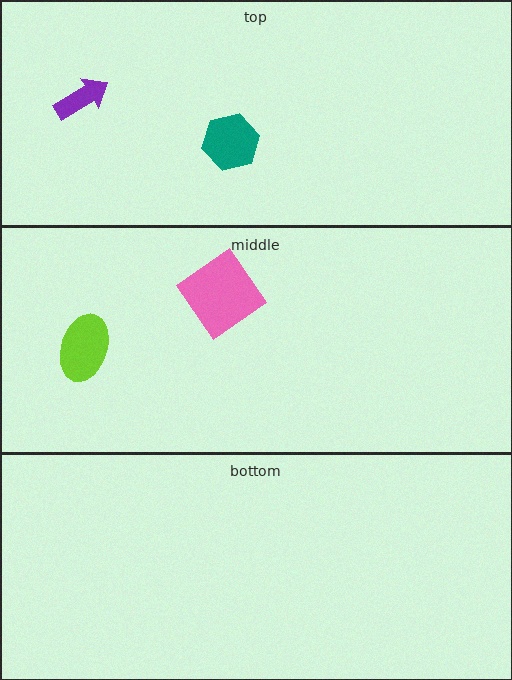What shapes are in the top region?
The purple arrow, the teal hexagon.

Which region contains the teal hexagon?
The top region.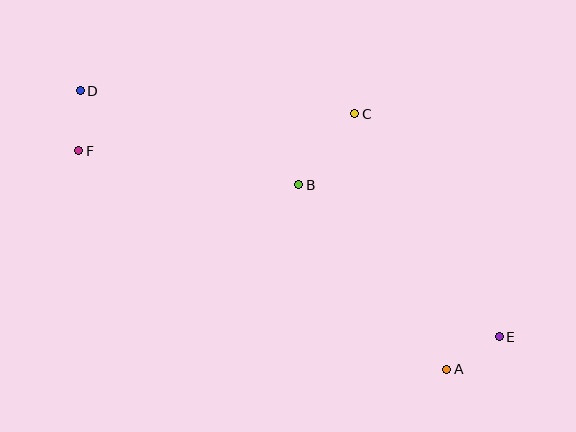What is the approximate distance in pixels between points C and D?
The distance between C and D is approximately 275 pixels.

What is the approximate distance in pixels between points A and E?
The distance between A and E is approximately 61 pixels.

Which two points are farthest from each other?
Points D and E are farthest from each other.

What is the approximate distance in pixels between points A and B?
The distance between A and B is approximately 237 pixels.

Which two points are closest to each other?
Points D and F are closest to each other.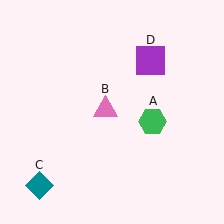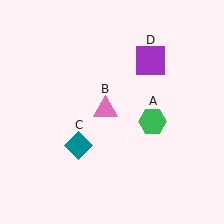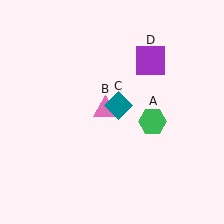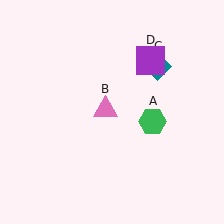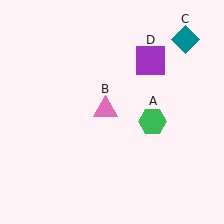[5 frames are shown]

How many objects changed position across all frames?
1 object changed position: teal diamond (object C).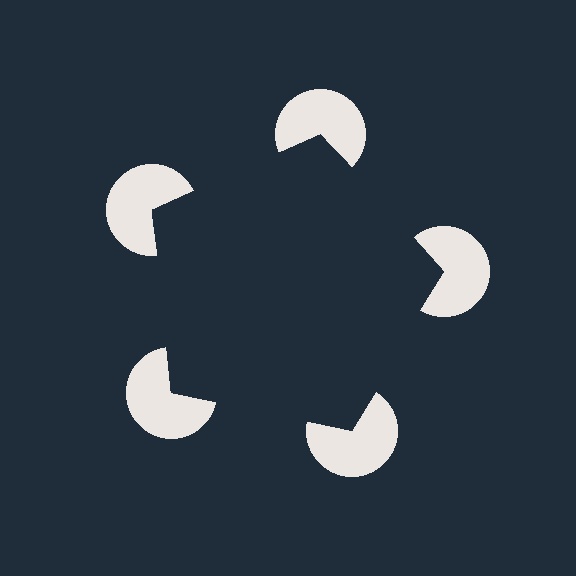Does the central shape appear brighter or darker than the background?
It typically appears slightly darker than the background, even though no actual brightness change is drawn.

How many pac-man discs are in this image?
There are 5 — one at each vertex of the illusory pentagon.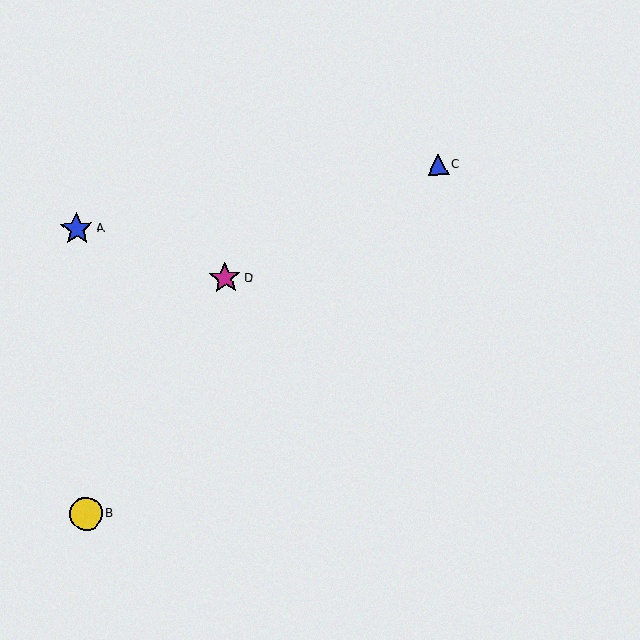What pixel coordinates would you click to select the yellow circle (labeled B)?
Click at (86, 514) to select the yellow circle B.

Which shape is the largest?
The yellow circle (labeled B) is the largest.